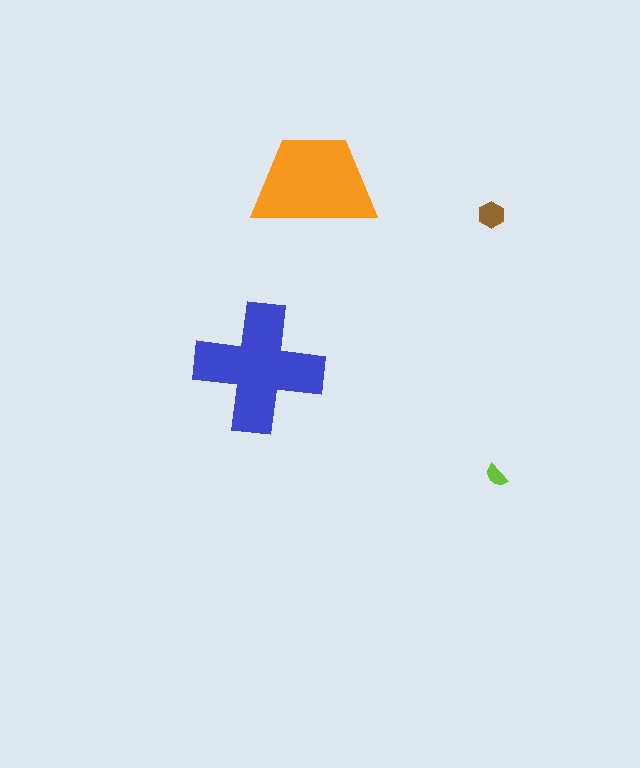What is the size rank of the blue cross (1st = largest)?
1st.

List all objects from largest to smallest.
The blue cross, the orange trapezoid, the brown hexagon, the lime semicircle.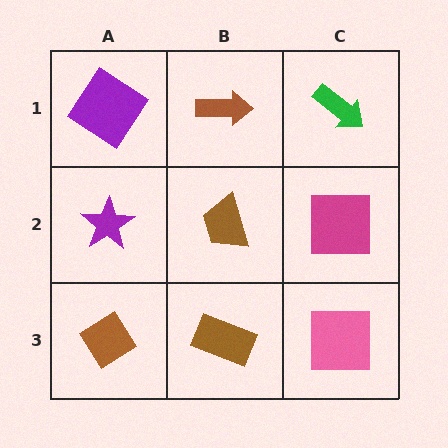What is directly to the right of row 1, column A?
A brown arrow.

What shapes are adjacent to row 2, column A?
A purple diamond (row 1, column A), a brown diamond (row 3, column A), a brown trapezoid (row 2, column B).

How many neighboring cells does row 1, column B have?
3.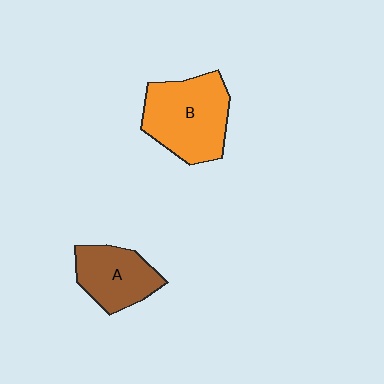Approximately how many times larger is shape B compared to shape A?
Approximately 1.5 times.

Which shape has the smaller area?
Shape A (brown).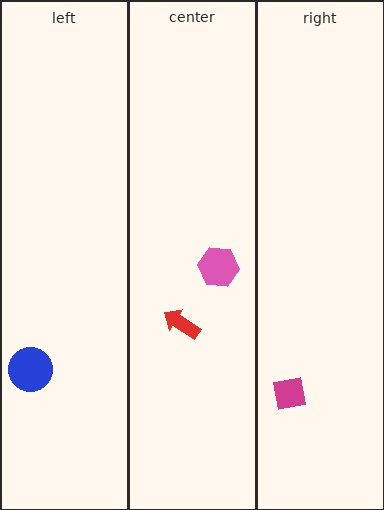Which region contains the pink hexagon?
The center region.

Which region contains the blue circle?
The left region.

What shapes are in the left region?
The blue circle.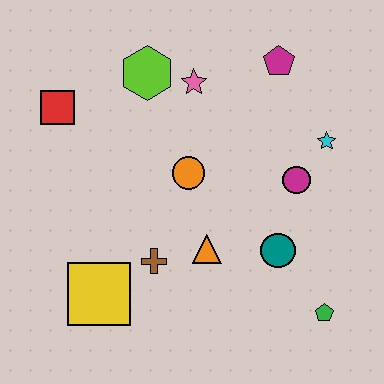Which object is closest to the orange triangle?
The brown cross is closest to the orange triangle.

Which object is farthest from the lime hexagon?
The green pentagon is farthest from the lime hexagon.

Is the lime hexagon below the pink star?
No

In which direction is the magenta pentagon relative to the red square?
The magenta pentagon is to the right of the red square.